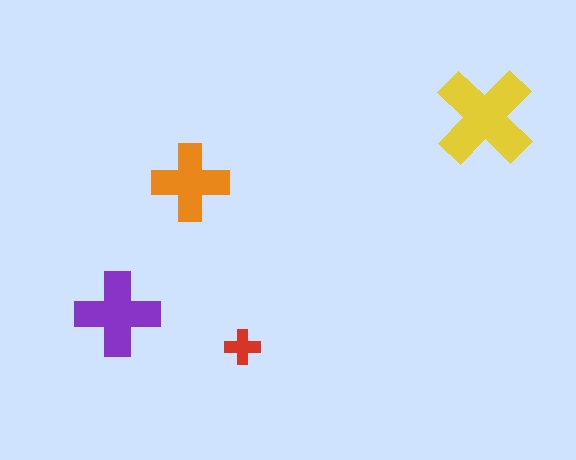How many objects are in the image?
There are 4 objects in the image.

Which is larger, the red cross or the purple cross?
The purple one.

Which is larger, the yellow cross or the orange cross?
The yellow one.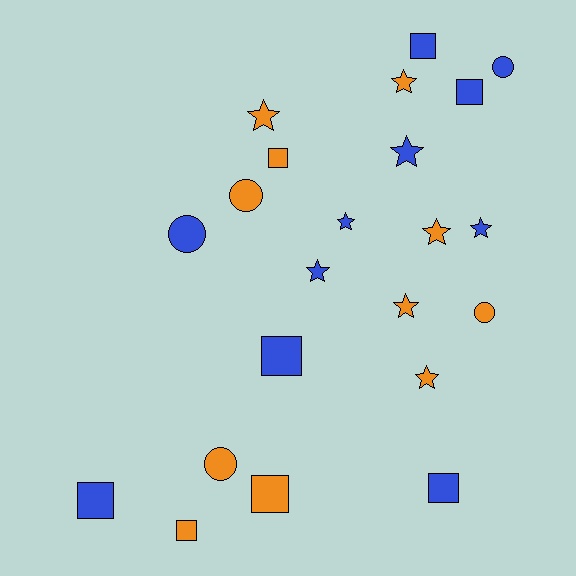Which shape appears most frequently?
Star, with 9 objects.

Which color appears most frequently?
Orange, with 11 objects.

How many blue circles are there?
There are 2 blue circles.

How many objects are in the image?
There are 22 objects.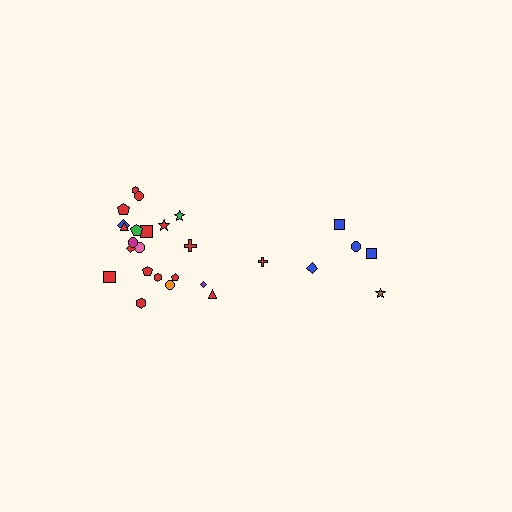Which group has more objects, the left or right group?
The left group.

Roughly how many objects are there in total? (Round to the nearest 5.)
Roughly 25 objects in total.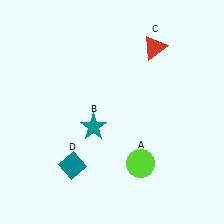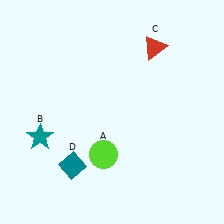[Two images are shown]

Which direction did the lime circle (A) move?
The lime circle (A) moved left.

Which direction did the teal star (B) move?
The teal star (B) moved left.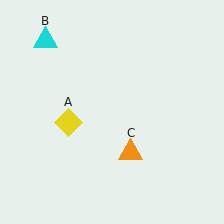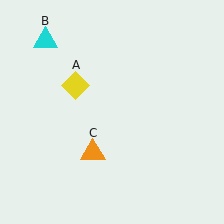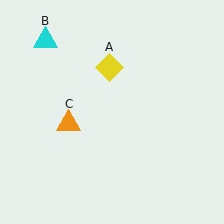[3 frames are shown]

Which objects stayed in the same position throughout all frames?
Cyan triangle (object B) remained stationary.